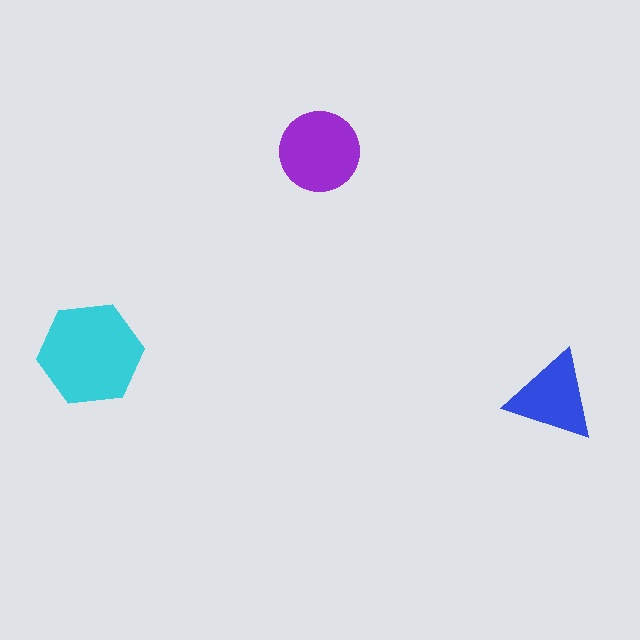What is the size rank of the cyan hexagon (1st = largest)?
1st.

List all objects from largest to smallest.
The cyan hexagon, the purple circle, the blue triangle.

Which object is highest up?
The purple circle is topmost.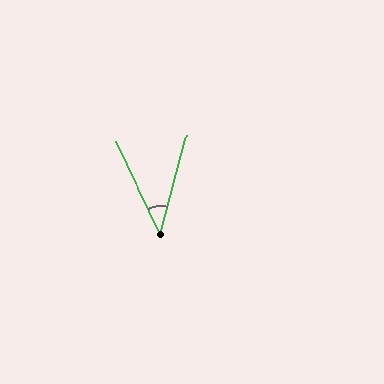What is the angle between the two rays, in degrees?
Approximately 40 degrees.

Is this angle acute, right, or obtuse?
It is acute.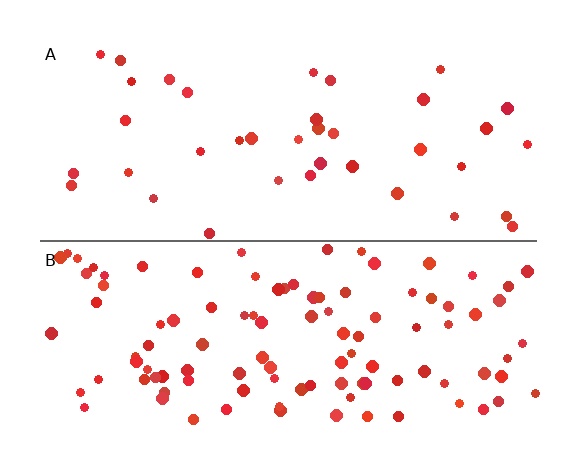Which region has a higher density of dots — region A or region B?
B (the bottom).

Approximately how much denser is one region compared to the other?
Approximately 2.9× — region B over region A.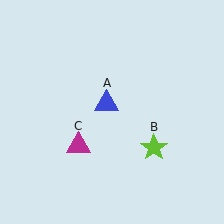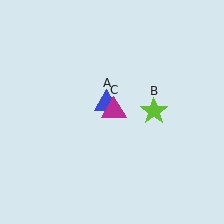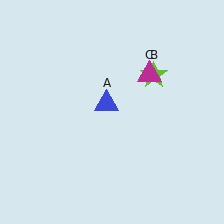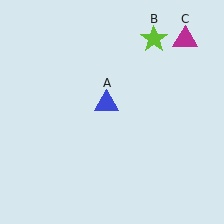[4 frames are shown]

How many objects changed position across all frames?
2 objects changed position: lime star (object B), magenta triangle (object C).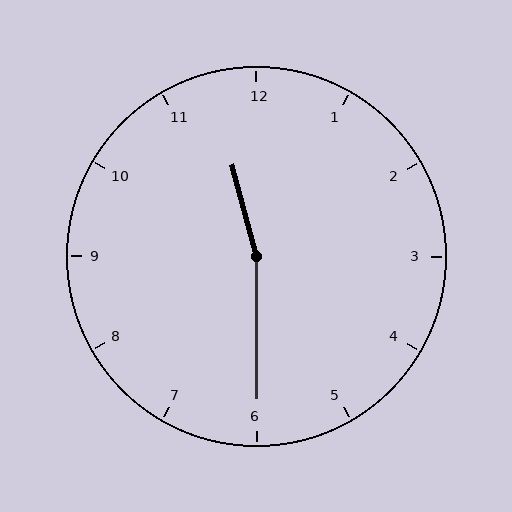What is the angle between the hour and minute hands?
Approximately 165 degrees.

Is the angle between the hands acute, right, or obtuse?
It is obtuse.